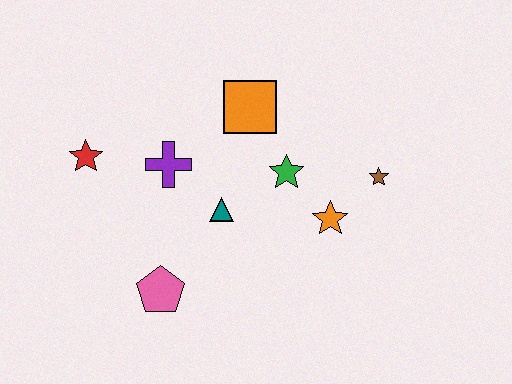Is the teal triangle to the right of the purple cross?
Yes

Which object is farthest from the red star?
The brown star is farthest from the red star.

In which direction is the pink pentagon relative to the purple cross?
The pink pentagon is below the purple cross.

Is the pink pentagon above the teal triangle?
No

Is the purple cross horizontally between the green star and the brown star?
No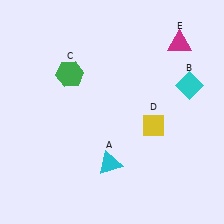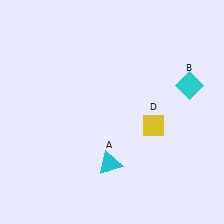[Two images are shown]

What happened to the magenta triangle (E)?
The magenta triangle (E) was removed in Image 2. It was in the top-right area of Image 1.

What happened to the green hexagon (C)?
The green hexagon (C) was removed in Image 2. It was in the top-left area of Image 1.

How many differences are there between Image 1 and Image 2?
There are 2 differences between the two images.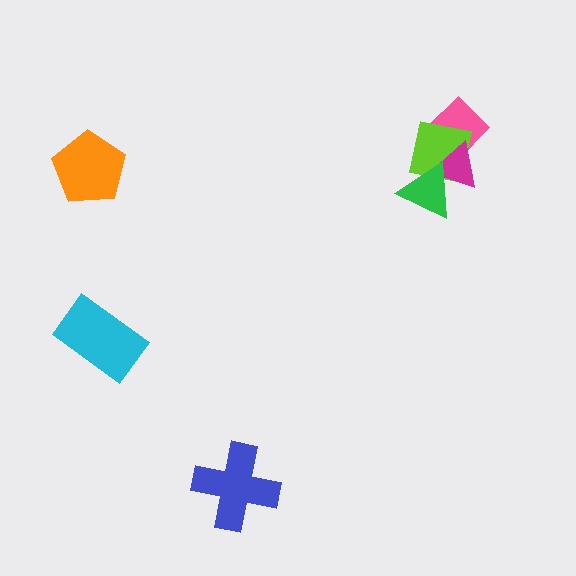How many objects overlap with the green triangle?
2 objects overlap with the green triangle.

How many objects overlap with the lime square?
3 objects overlap with the lime square.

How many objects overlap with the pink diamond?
2 objects overlap with the pink diamond.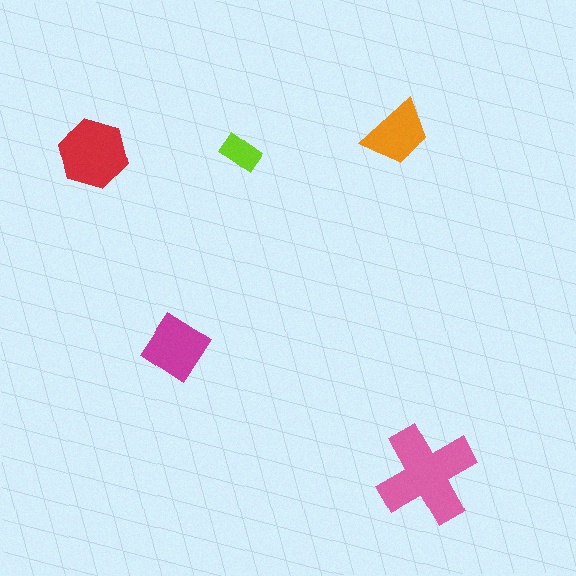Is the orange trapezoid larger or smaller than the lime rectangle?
Larger.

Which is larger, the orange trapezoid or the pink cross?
The pink cross.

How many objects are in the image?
There are 5 objects in the image.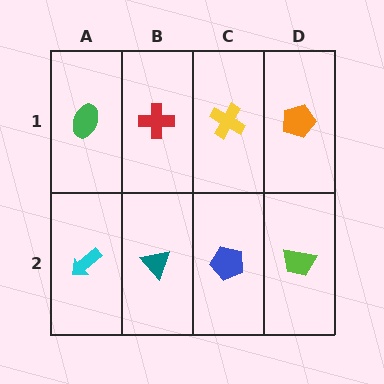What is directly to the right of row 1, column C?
An orange pentagon.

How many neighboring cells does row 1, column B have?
3.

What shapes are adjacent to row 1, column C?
A blue pentagon (row 2, column C), a red cross (row 1, column B), an orange pentagon (row 1, column D).